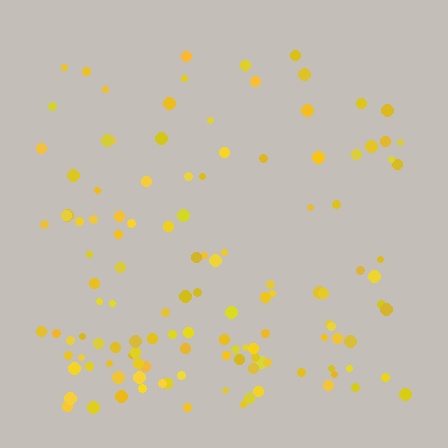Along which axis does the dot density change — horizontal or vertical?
Vertical.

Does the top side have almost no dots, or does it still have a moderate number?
Still a moderate number, just noticeably fewer than the bottom.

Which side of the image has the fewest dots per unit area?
The top.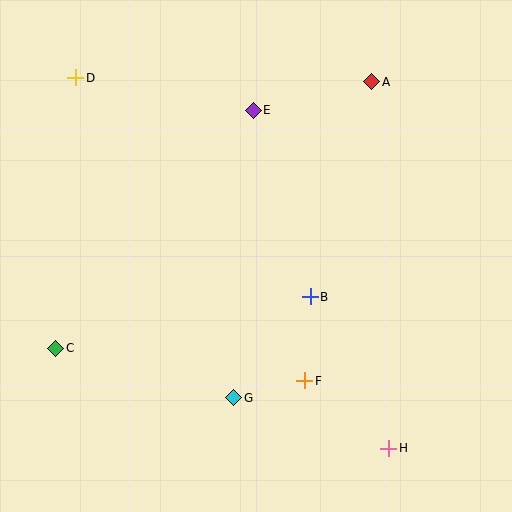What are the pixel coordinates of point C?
Point C is at (56, 348).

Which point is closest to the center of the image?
Point B at (310, 297) is closest to the center.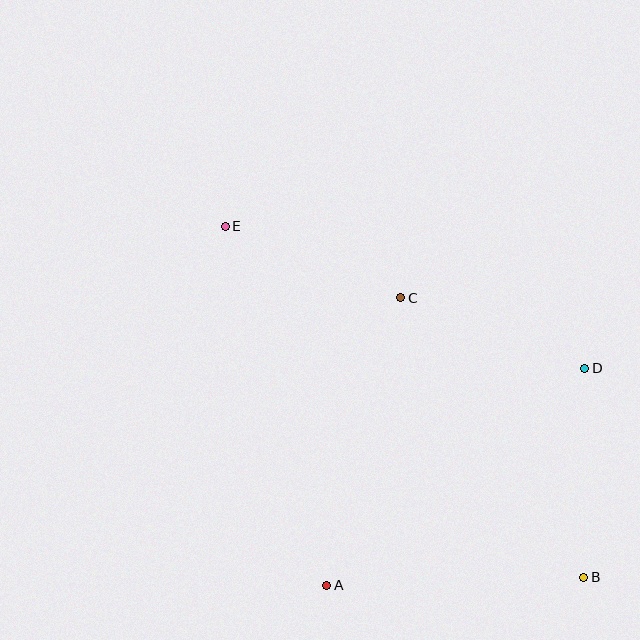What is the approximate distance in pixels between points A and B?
The distance between A and B is approximately 257 pixels.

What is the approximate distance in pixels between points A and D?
The distance between A and D is approximately 337 pixels.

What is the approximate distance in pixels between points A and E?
The distance between A and E is approximately 373 pixels.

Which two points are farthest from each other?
Points B and E are farthest from each other.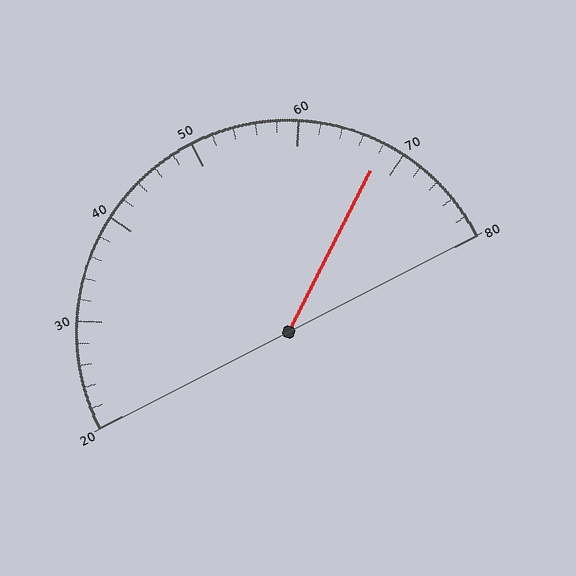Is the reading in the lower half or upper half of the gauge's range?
The reading is in the upper half of the range (20 to 80).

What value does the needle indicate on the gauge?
The needle indicates approximately 68.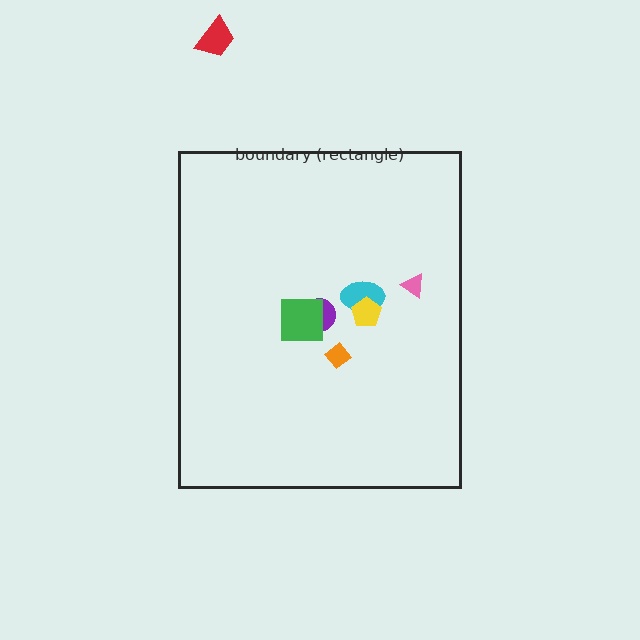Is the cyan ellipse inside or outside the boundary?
Inside.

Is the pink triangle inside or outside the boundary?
Inside.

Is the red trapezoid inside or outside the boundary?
Outside.